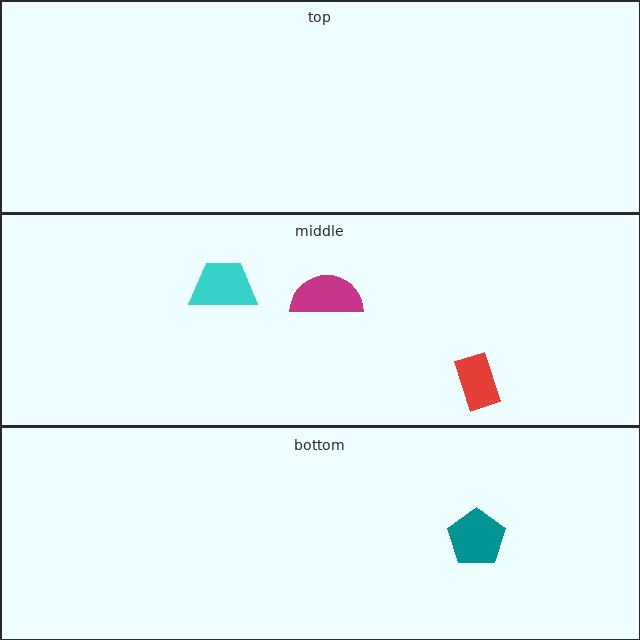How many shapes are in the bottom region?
1.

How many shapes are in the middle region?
3.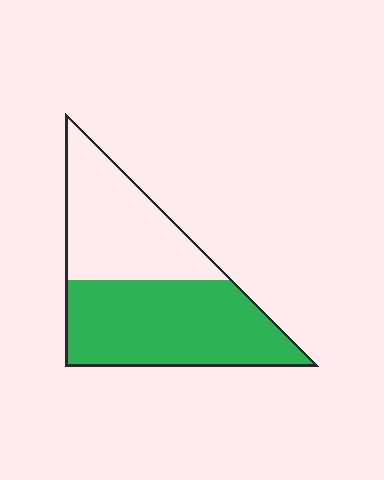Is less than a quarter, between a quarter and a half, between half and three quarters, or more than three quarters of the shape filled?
Between half and three quarters.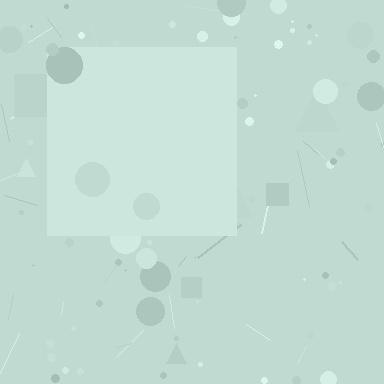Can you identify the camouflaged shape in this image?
The camouflaged shape is a square.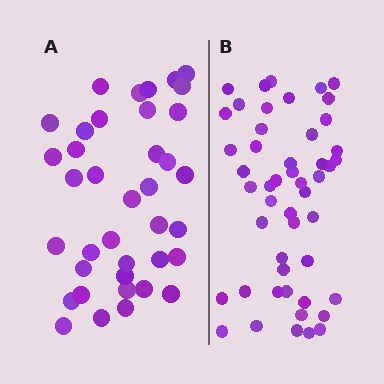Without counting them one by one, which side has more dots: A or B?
Region B (the right region) has more dots.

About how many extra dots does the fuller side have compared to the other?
Region B has roughly 12 or so more dots than region A.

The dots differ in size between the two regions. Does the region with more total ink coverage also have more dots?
No. Region A has more total ink coverage because its dots are larger, but region B actually contains more individual dots. Total area can be misleading — the number of items is what matters here.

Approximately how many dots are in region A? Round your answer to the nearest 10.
About 40 dots. (The exact count is 38, which rounds to 40.)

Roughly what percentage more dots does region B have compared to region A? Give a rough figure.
About 30% more.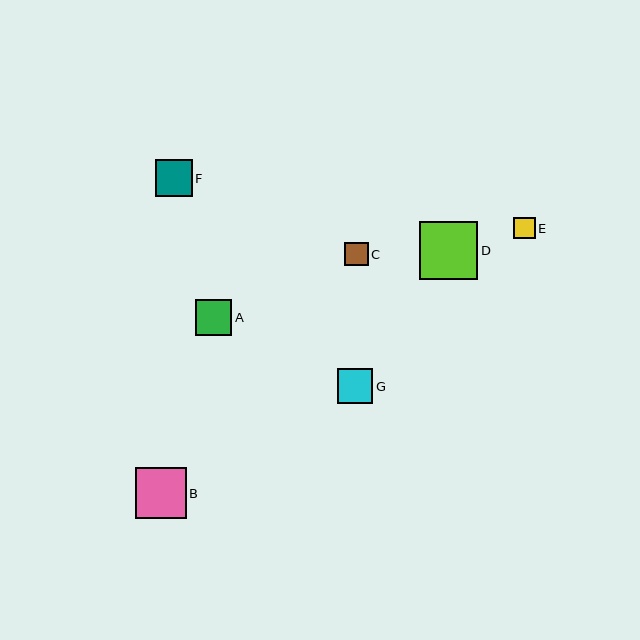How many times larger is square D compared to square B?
Square D is approximately 1.1 times the size of square B.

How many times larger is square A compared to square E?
Square A is approximately 1.7 times the size of square E.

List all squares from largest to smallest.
From largest to smallest: D, B, F, A, G, C, E.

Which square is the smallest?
Square E is the smallest with a size of approximately 21 pixels.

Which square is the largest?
Square D is the largest with a size of approximately 58 pixels.